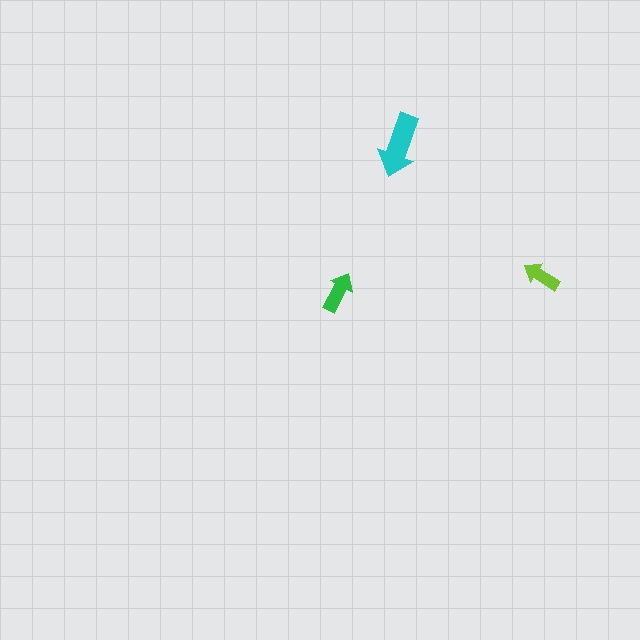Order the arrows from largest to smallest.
the cyan one, the green one, the lime one.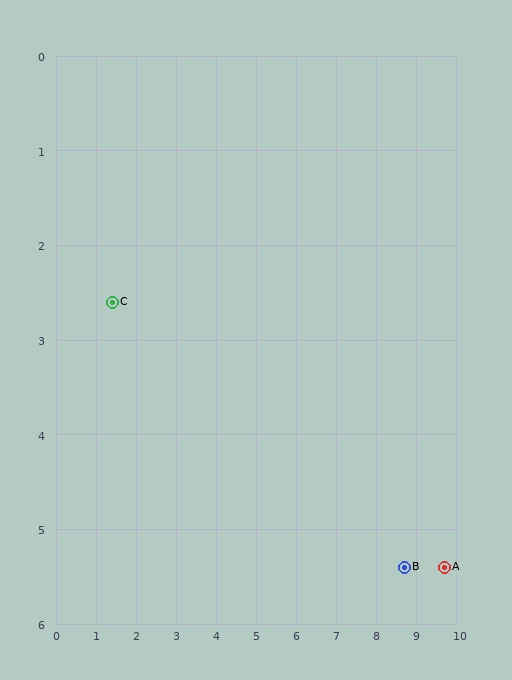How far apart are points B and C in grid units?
Points B and C are about 7.8 grid units apart.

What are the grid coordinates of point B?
Point B is at approximately (8.7, 5.4).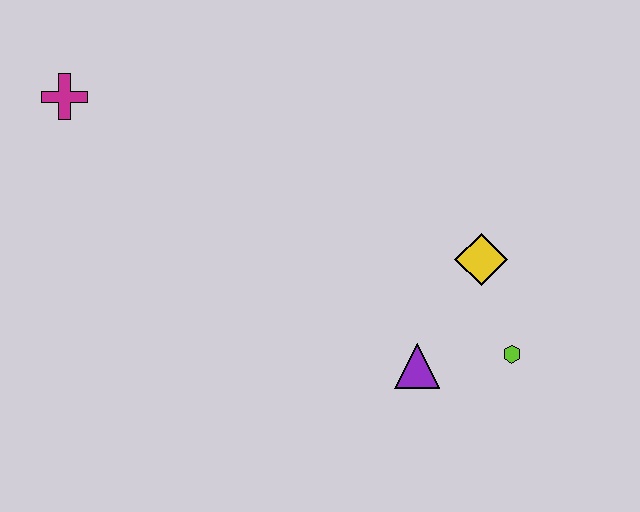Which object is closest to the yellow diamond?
The lime hexagon is closest to the yellow diamond.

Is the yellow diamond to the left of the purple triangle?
No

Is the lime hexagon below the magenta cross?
Yes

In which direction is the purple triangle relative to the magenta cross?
The purple triangle is to the right of the magenta cross.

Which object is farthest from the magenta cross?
The lime hexagon is farthest from the magenta cross.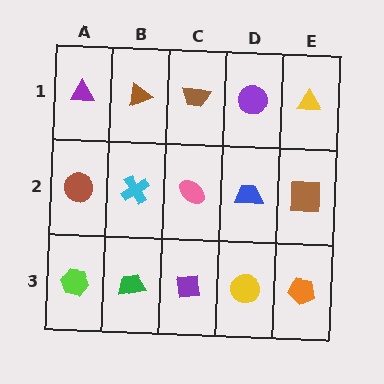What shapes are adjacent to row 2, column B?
A brown triangle (row 1, column B), a green trapezoid (row 3, column B), a brown circle (row 2, column A), a pink ellipse (row 2, column C).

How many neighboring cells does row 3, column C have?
3.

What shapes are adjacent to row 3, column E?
A brown square (row 2, column E), a yellow circle (row 3, column D).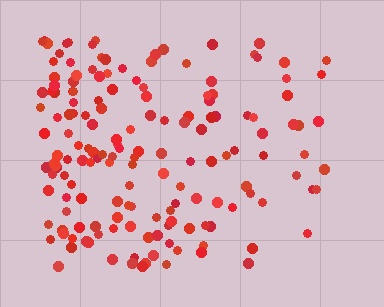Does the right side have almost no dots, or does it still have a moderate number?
Still a moderate number, just noticeably fewer than the left.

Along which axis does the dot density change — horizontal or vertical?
Horizontal.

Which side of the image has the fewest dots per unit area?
The right.